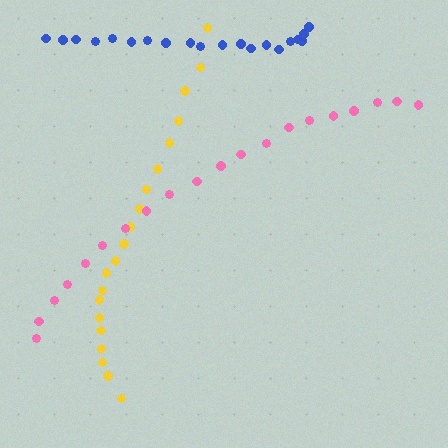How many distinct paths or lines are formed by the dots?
There are 3 distinct paths.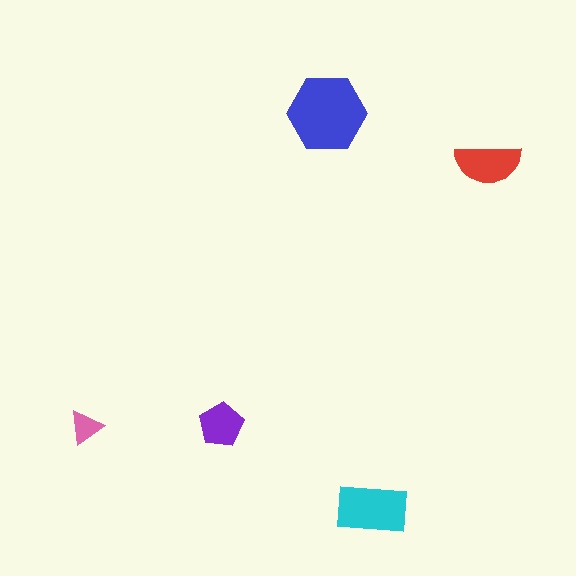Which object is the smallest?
The pink triangle.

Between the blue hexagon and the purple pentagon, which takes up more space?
The blue hexagon.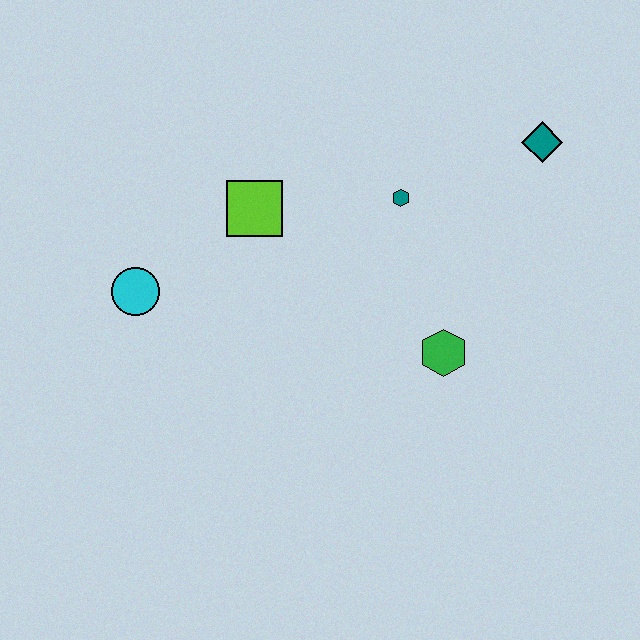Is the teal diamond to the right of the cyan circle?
Yes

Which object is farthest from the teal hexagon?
The cyan circle is farthest from the teal hexagon.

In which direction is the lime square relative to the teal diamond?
The lime square is to the left of the teal diamond.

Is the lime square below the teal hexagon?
Yes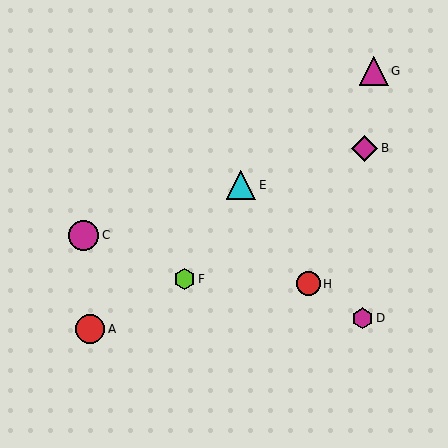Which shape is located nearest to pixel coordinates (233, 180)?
The cyan triangle (labeled E) at (241, 185) is nearest to that location.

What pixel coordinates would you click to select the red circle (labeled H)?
Click at (308, 284) to select the red circle H.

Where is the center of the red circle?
The center of the red circle is at (308, 284).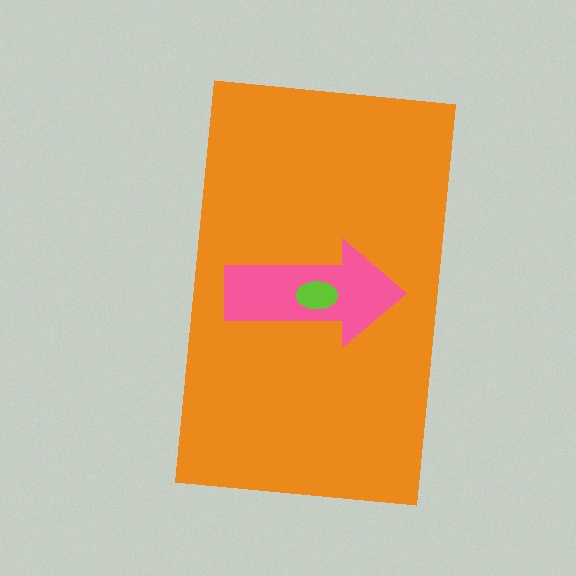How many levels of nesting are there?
3.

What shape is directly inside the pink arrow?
The lime ellipse.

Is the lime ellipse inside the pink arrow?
Yes.